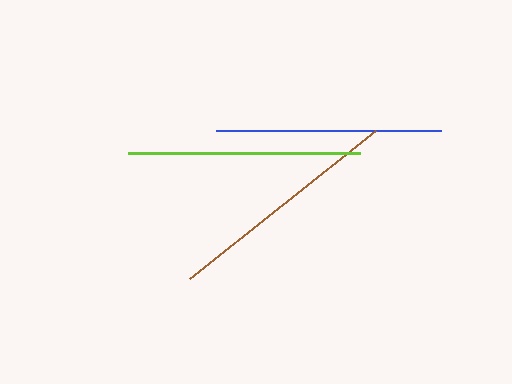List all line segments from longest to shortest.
From longest to shortest: brown, lime, blue.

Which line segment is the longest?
The brown line is the longest at approximately 238 pixels.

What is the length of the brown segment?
The brown segment is approximately 238 pixels long.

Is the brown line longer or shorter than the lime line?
The brown line is longer than the lime line.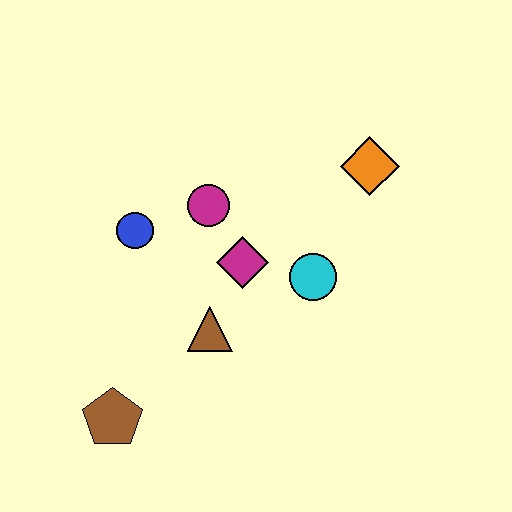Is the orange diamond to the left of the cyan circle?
No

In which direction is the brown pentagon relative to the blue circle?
The brown pentagon is below the blue circle.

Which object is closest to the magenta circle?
The magenta diamond is closest to the magenta circle.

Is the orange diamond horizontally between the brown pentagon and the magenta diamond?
No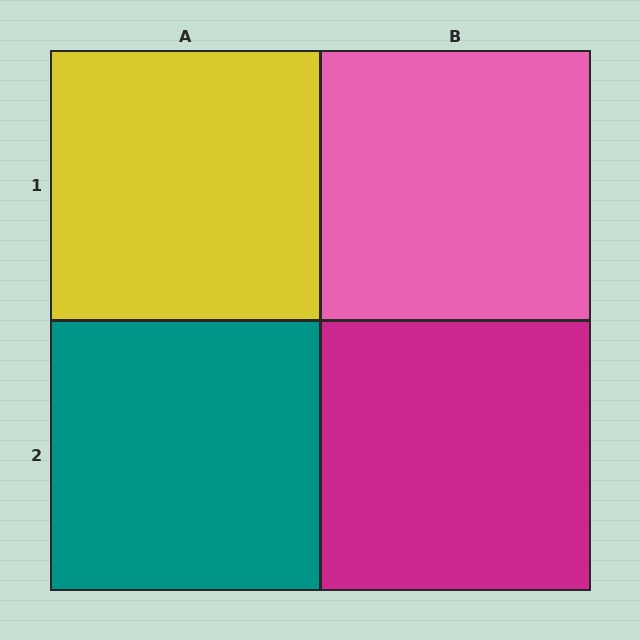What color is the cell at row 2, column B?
Magenta.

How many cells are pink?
1 cell is pink.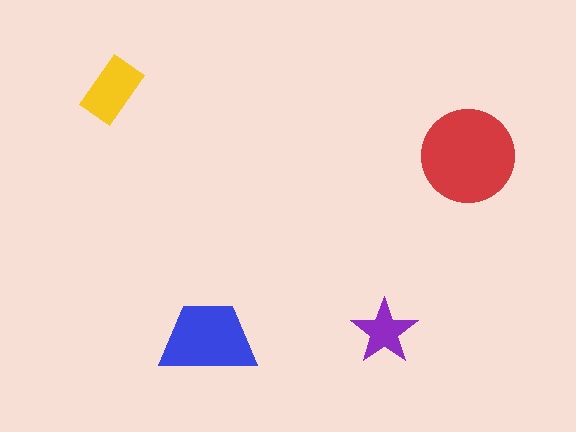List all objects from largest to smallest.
The red circle, the blue trapezoid, the yellow rectangle, the purple star.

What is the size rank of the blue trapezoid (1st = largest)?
2nd.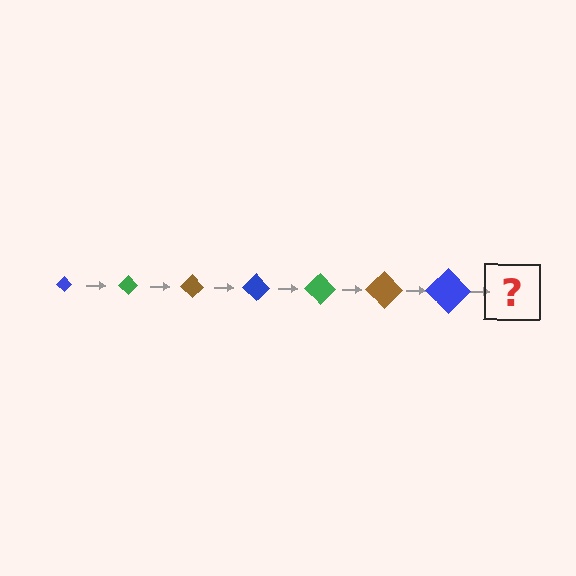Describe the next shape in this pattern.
It should be a green diamond, larger than the previous one.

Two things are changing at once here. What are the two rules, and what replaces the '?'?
The two rules are that the diamond grows larger each step and the color cycles through blue, green, and brown. The '?' should be a green diamond, larger than the previous one.